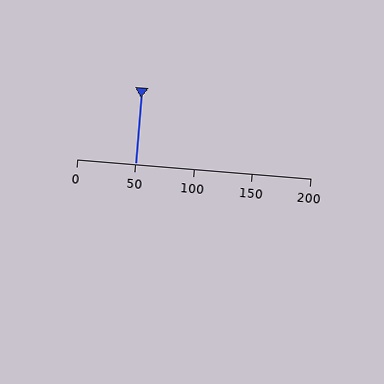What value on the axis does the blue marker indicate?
The marker indicates approximately 50.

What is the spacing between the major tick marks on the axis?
The major ticks are spaced 50 apart.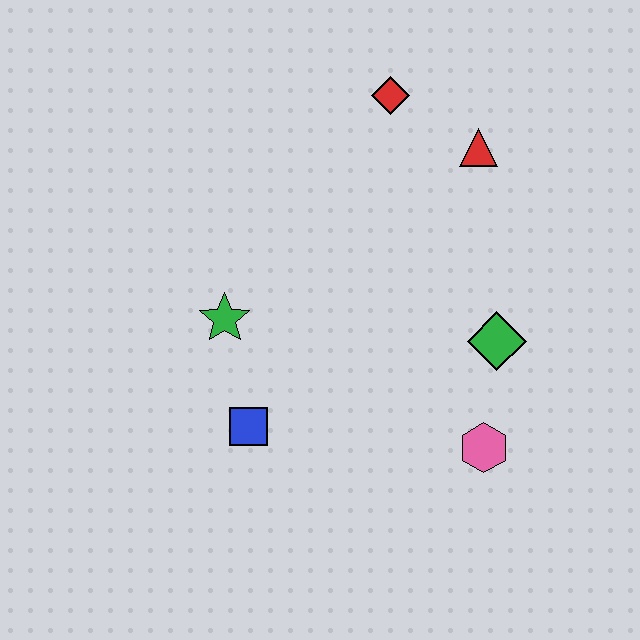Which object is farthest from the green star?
The red triangle is farthest from the green star.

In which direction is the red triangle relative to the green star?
The red triangle is to the right of the green star.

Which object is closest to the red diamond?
The red triangle is closest to the red diamond.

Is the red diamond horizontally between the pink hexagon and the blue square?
Yes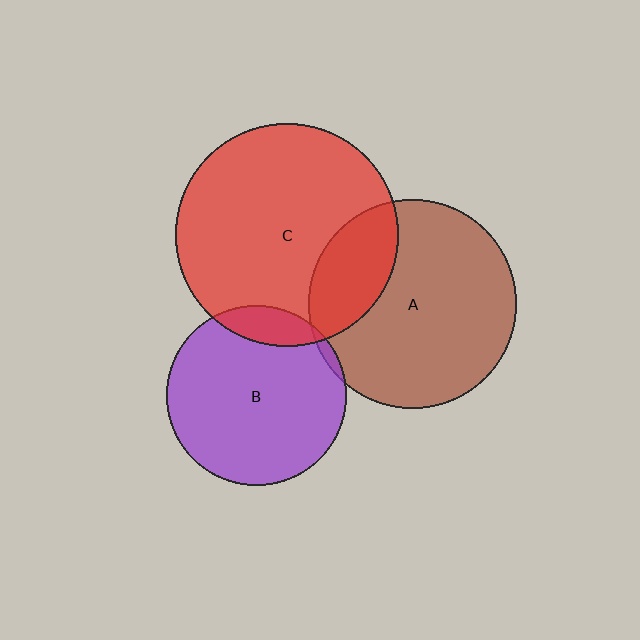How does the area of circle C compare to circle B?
Approximately 1.5 times.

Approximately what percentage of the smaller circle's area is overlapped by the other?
Approximately 5%.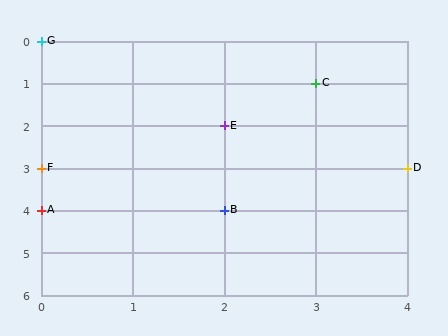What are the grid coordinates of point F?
Point F is at grid coordinates (0, 3).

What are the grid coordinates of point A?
Point A is at grid coordinates (0, 4).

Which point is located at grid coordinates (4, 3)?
Point D is at (4, 3).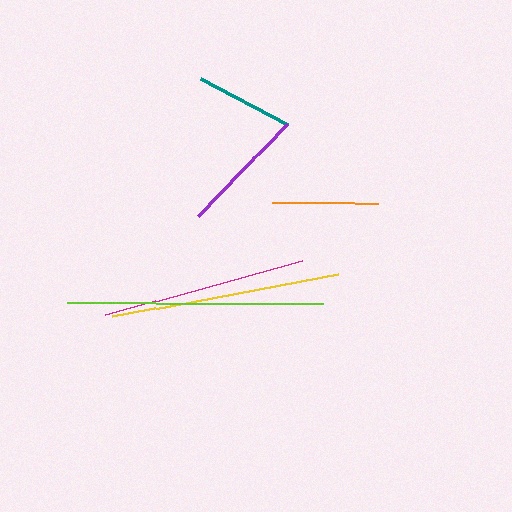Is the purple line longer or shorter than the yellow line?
The yellow line is longer than the purple line.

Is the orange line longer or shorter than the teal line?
The orange line is longer than the teal line.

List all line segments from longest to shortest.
From longest to shortest: lime, yellow, magenta, purple, orange, teal.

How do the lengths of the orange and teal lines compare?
The orange and teal lines are approximately the same length.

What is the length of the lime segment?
The lime segment is approximately 256 pixels long.